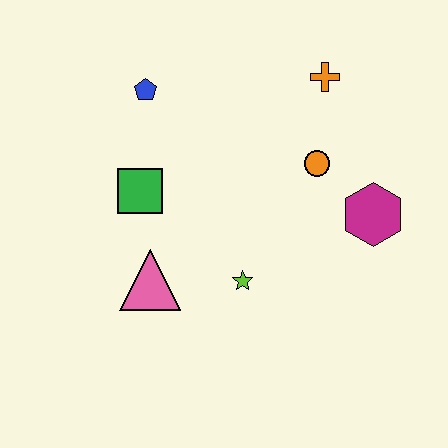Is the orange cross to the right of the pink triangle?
Yes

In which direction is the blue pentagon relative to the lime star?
The blue pentagon is above the lime star.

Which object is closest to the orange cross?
The orange circle is closest to the orange cross.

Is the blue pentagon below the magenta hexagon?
No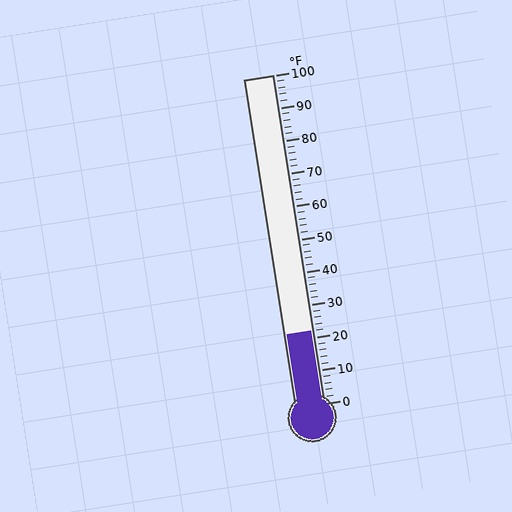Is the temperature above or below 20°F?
The temperature is above 20°F.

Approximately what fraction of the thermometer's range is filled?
The thermometer is filled to approximately 20% of its range.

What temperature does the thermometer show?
The thermometer shows approximately 22°F.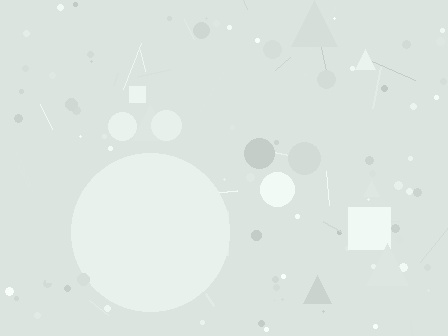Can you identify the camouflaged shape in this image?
The camouflaged shape is a circle.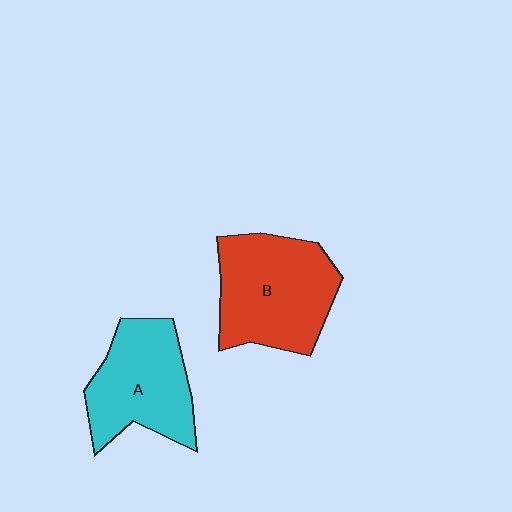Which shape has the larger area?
Shape B (red).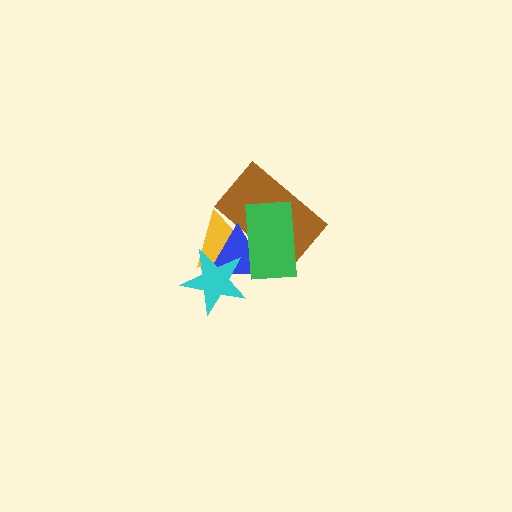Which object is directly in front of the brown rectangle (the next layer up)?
The blue triangle is directly in front of the brown rectangle.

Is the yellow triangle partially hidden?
Yes, it is partially covered by another shape.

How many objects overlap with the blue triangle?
4 objects overlap with the blue triangle.